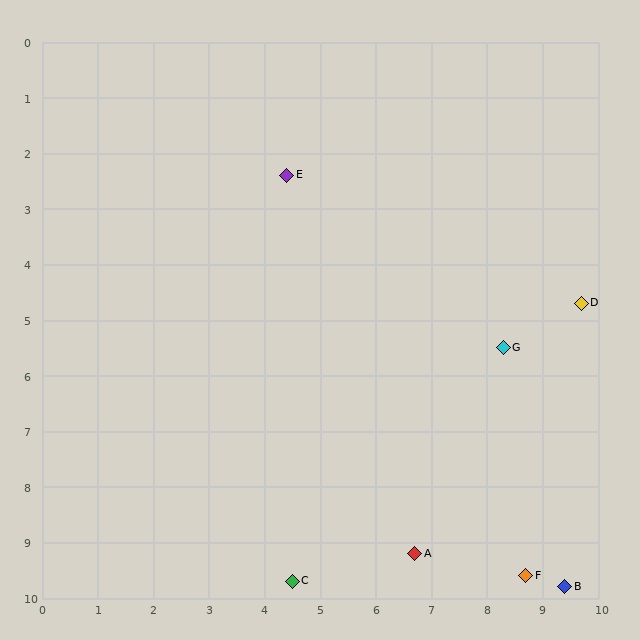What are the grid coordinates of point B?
Point B is at approximately (9.4, 9.8).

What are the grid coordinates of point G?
Point G is at approximately (8.3, 5.5).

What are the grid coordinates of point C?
Point C is at approximately (4.5, 9.7).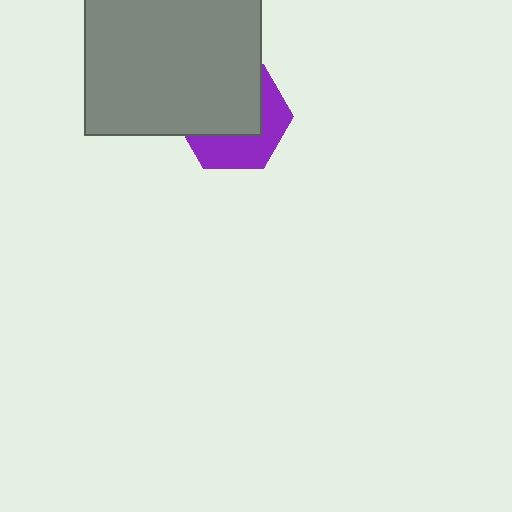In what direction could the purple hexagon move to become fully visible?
The purple hexagon could move down. That would shift it out from behind the gray square entirely.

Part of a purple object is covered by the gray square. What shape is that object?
It is a hexagon.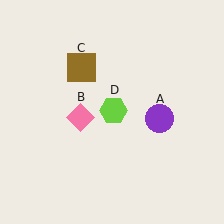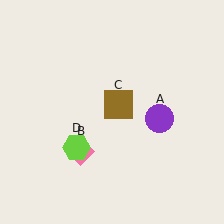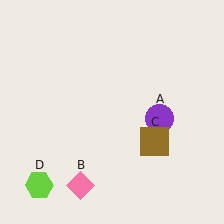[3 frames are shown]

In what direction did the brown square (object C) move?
The brown square (object C) moved down and to the right.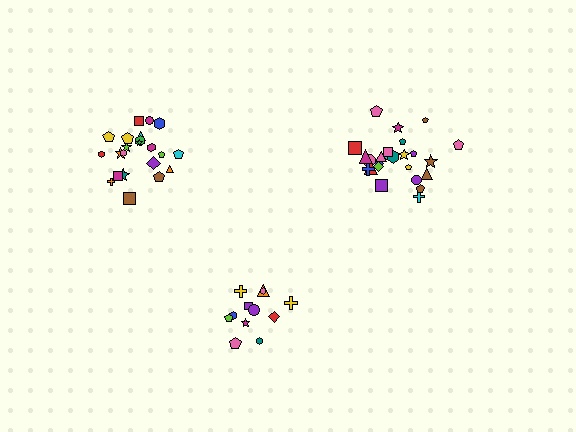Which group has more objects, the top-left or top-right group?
The top-right group.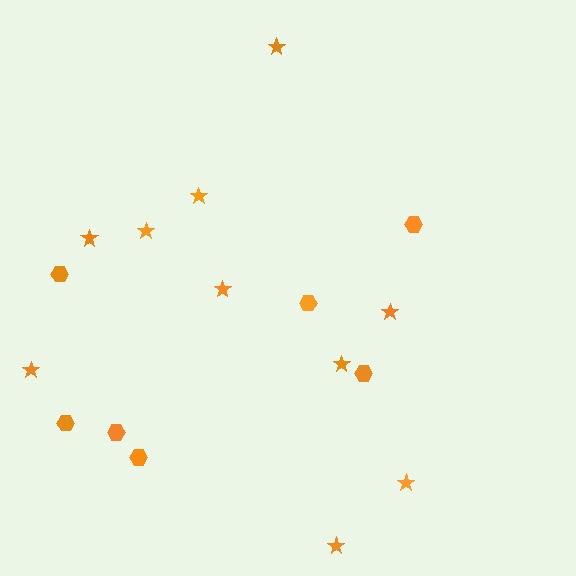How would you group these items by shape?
There are 2 groups: one group of stars (10) and one group of hexagons (7).